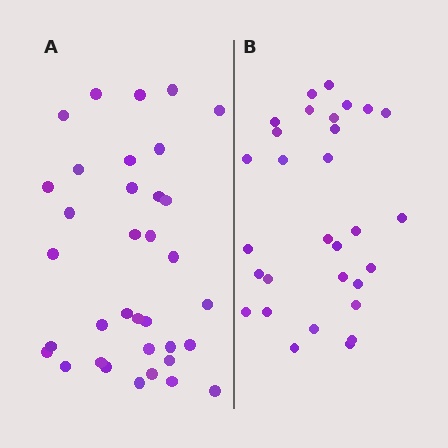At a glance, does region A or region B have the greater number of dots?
Region A (the left region) has more dots.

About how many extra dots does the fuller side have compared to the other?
Region A has about 5 more dots than region B.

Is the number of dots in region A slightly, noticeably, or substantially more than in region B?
Region A has only slightly more — the two regions are fairly close. The ratio is roughly 1.2 to 1.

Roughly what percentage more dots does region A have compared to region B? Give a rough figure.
About 15% more.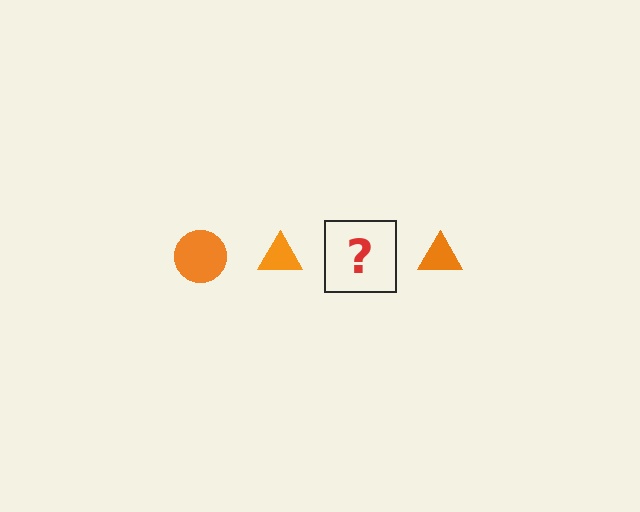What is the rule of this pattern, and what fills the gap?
The rule is that the pattern cycles through circle, triangle shapes in orange. The gap should be filled with an orange circle.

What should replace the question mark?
The question mark should be replaced with an orange circle.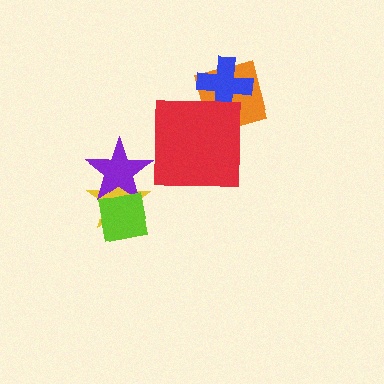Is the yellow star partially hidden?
Yes, it is partially covered by another shape.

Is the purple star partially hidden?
Yes, it is partially covered by another shape.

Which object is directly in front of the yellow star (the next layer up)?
The purple star is directly in front of the yellow star.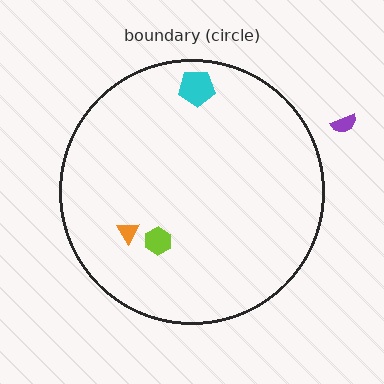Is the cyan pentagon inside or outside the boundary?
Inside.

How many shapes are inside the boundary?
3 inside, 1 outside.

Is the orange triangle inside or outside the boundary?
Inside.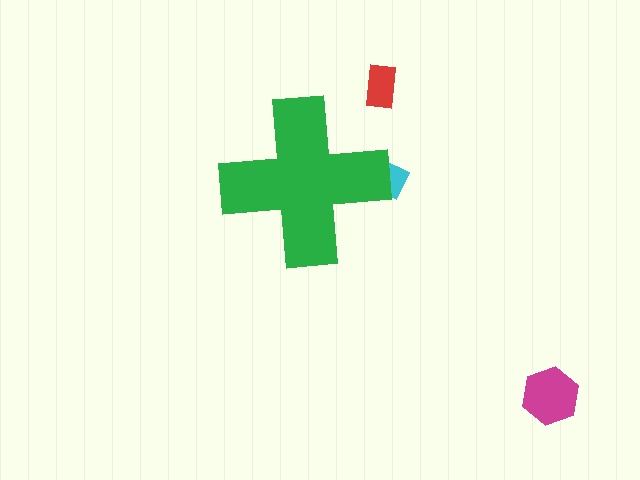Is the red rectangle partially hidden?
No, the red rectangle is fully visible.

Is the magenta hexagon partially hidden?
No, the magenta hexagon is fully visible.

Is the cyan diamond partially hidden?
Yes, the cyan diamond is partially hidden behind the green cross.